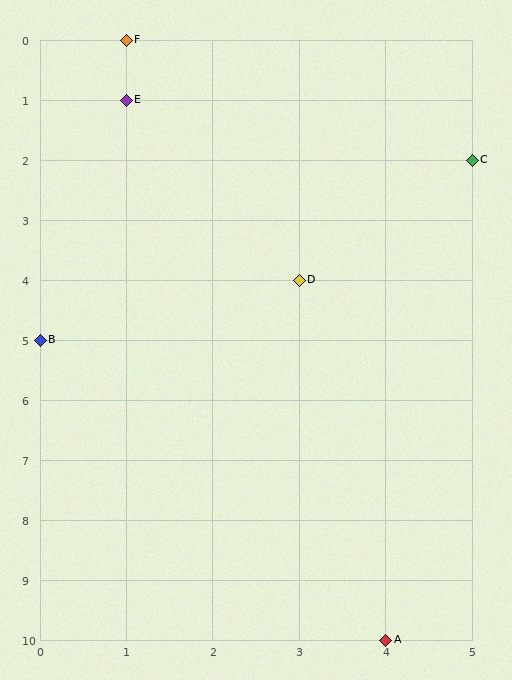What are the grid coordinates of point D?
Point D is at grid coordinates (3, 4).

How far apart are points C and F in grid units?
Points C and F are 4 columns and 2 rows apart (about 4.5 grid units diagonally).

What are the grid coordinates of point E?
Point E is at grid coordinates (1, 1).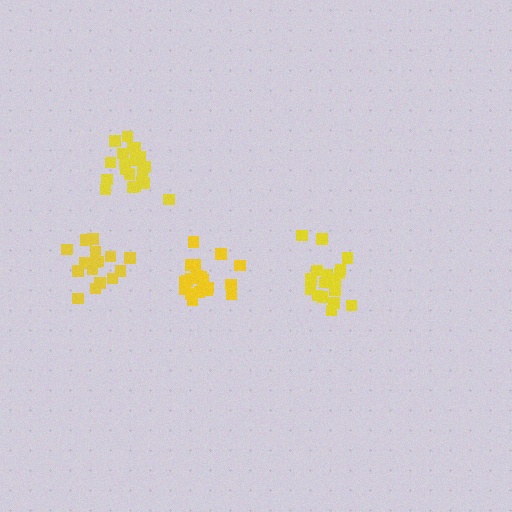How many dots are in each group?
Group 1: 19 dots, Group 2: 20 dots, Group 3: 16 dots, Group 4: 19 dots (74 total).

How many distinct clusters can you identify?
There are 4 distinct clusters.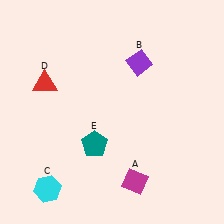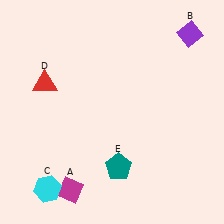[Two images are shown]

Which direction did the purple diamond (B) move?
The purple diamond (B) moved right.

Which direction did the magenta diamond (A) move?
The magenta diamond (A) moved left.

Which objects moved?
The objects that moved are: the magenta diamond (A), the purple diamond (B), the teal pentagon (E).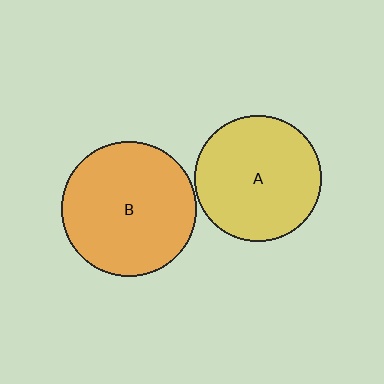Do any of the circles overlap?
No, none of the circles overlap.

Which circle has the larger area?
Circle B (orange).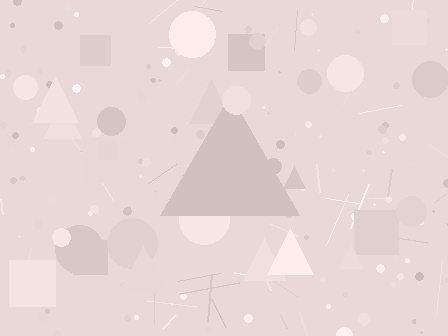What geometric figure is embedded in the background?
A triangle is embedded in the background.